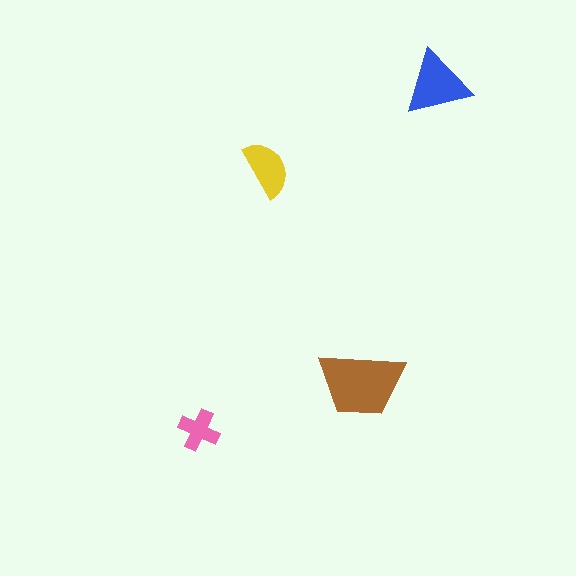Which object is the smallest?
The pink cross.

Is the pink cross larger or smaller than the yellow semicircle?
Smaller.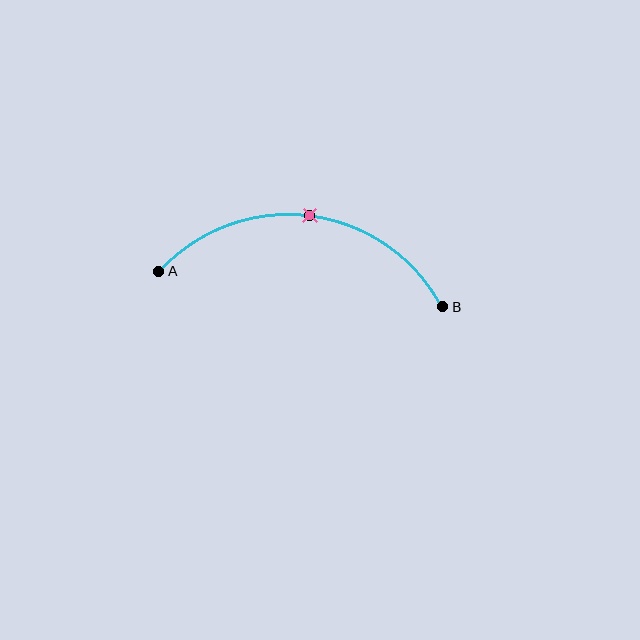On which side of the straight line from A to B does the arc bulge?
The arc bulges above the straight line connecting A and B.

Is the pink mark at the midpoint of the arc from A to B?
Yes. The pink mark lies on the arc at equal arc-length from both A and B — it is the arc midpoint.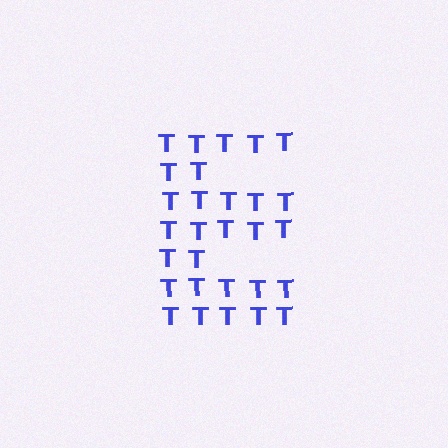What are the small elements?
The small elements are letter T's.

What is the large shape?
The large shape is the letter E.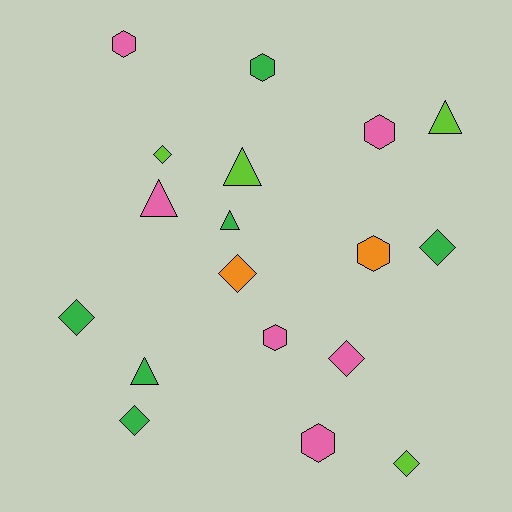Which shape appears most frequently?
Diamond, with 7 objects.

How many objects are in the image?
There are 18 objects.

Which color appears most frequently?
Pink, with 6 objects.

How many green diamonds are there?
There are 3 green diamonds.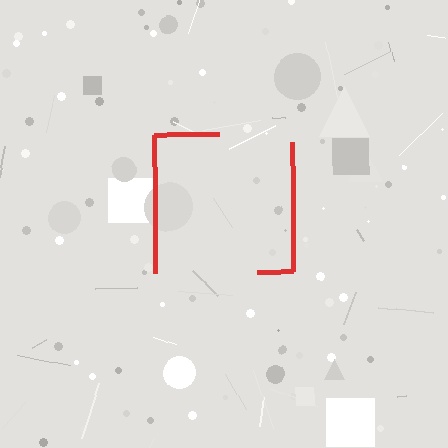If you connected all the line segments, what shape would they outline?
They would outline a square.